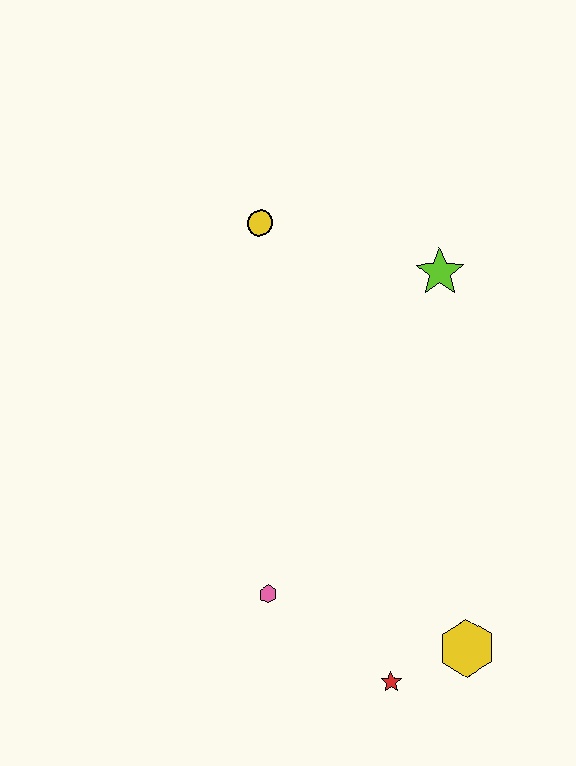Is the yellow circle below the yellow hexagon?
No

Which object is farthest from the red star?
The yellow circle is farthest from the red star.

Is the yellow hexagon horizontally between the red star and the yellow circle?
No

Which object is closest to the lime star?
The yellow circle is closest to the lime star.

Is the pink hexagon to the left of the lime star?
Yes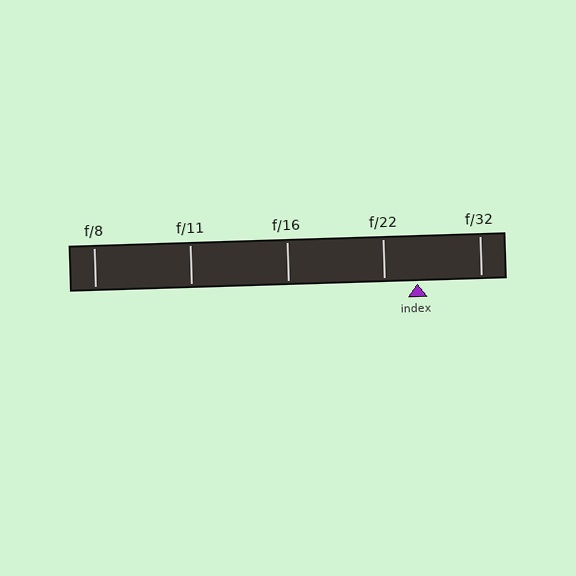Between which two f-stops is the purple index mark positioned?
The index mark is between f/22 and f/32.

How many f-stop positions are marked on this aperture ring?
There are 5 f-stop positions marked.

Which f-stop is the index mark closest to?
The index mark is closest to f/22.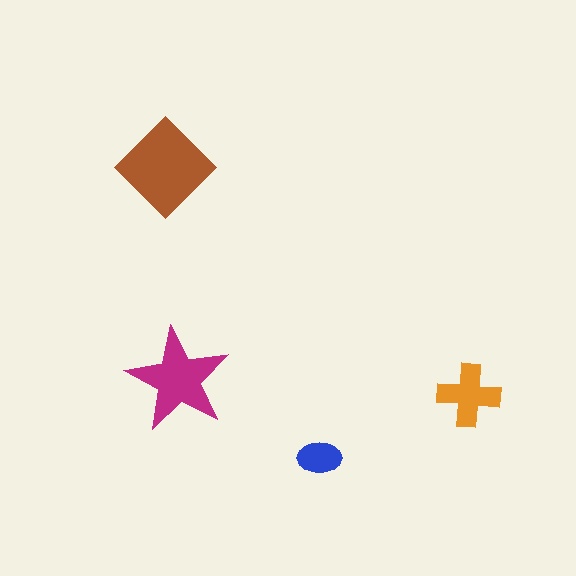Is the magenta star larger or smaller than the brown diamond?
Smaller.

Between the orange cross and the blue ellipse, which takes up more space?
The orange cross.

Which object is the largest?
The brown diamond.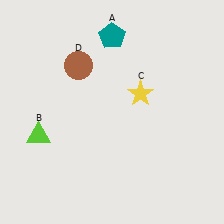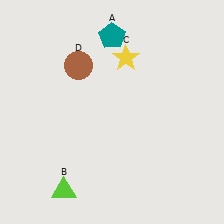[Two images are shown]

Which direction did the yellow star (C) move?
The yellow star (C) moved up.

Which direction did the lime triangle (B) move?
The lime triangle (B) moved down.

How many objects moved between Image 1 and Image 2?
2 objects moved between the two images.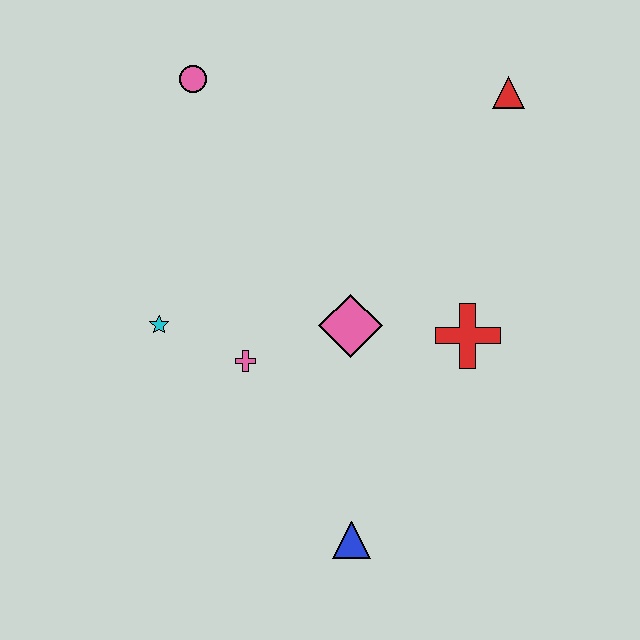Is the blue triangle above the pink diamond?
No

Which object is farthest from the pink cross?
The red triangle is farthest from the pink cross.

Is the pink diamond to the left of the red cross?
Yes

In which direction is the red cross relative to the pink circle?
The red cross is to the right of the pink circle.